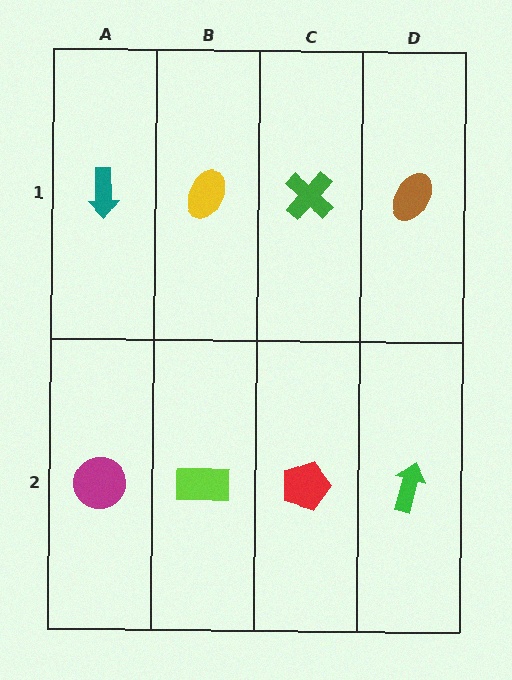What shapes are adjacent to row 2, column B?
A yellow ellipse (row 1, column B), a magenta circle (row 2, column A), a red pentagon (row 2, column C).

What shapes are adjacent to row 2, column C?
A green cross (row 1, column C), a lime rectangle (row 2, column B), a green arrow (row 2, column D).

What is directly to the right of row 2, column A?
A lime rectangle.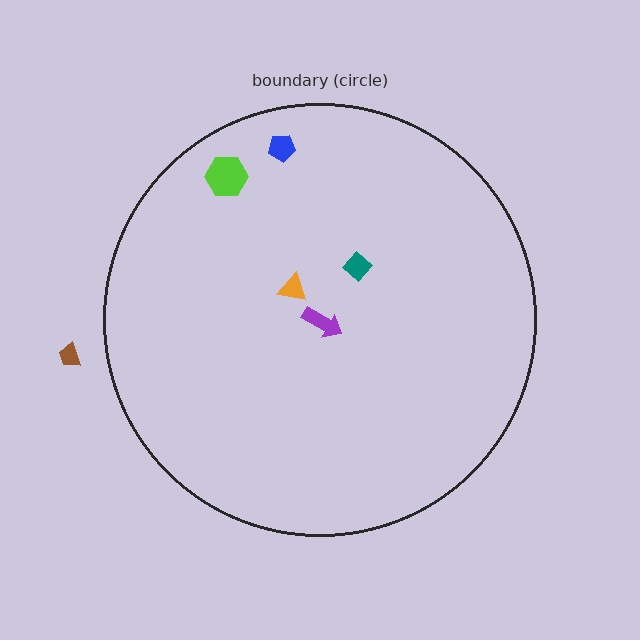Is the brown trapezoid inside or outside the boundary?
Outside.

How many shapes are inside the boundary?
5 inside, 1 outside.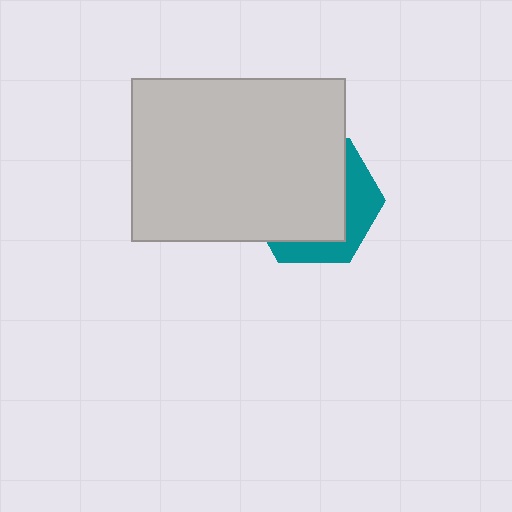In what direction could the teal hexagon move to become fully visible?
The teal hexagon could move toward the lower-right. That would shift it out from behind the light gray rectangle entirely.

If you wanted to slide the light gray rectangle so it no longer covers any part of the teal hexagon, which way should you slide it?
Slide it toward the upper-left — that is the most direct way to separate the two shapes.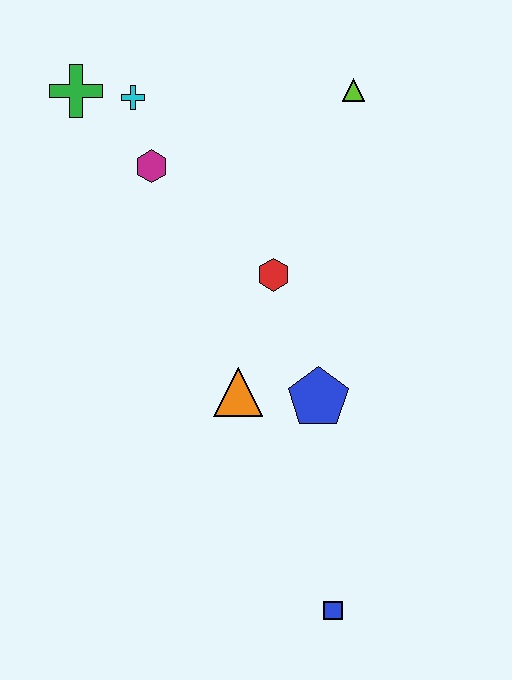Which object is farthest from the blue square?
The green cross is farthest from the blue square.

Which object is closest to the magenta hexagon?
The cyan cross is closest to the magenta hexagon.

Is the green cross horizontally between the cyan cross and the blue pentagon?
No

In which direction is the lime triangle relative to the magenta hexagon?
The lime triangle is to the right of the magenta hexagon.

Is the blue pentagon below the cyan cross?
Yes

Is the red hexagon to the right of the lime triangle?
No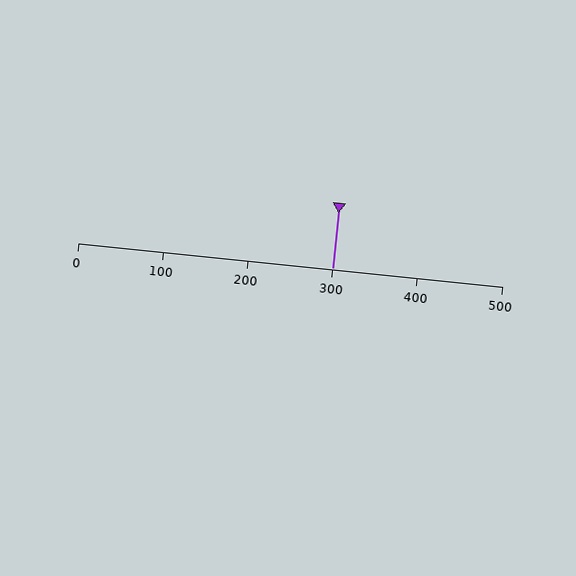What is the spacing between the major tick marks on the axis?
The major ticks are spaced 100 apart.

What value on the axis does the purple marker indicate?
The marker indicates approximately 300.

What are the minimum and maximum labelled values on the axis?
The axis runs from 0 to 500.